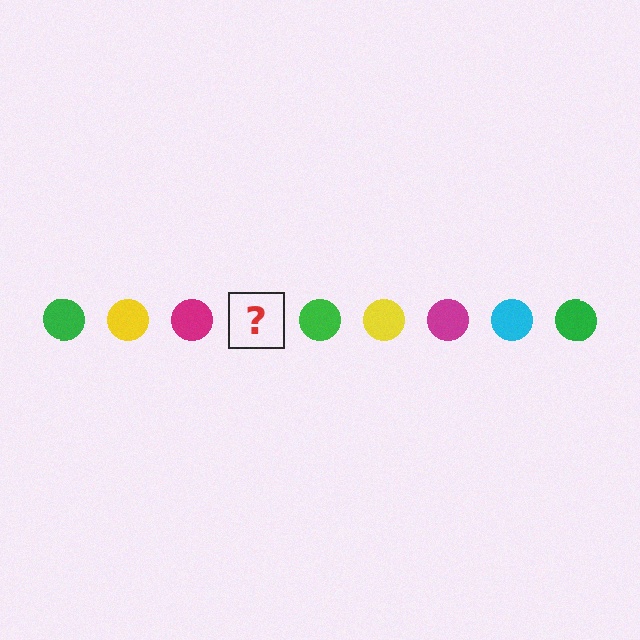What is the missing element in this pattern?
The missing element is a cyan circle.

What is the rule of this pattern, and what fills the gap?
The rule is that the pattern cycles through green, yellow, magenta, cyan circles. The gap should be filled with a cyan circle.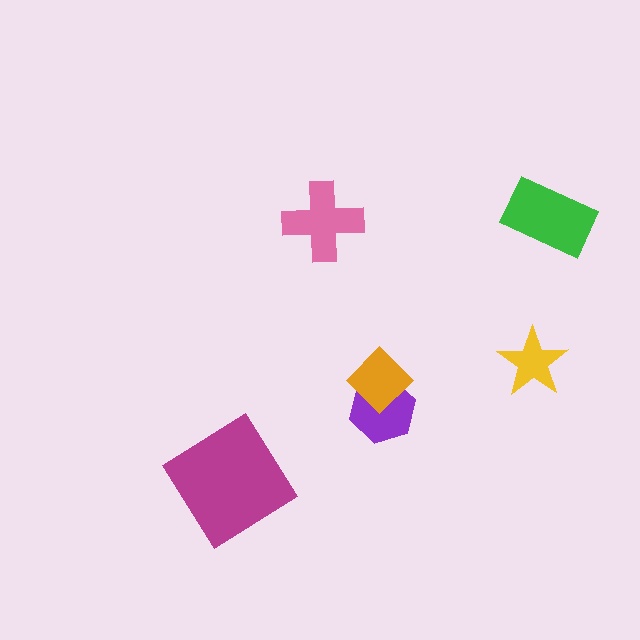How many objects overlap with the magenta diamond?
0 objects overlap with the magenta diamond.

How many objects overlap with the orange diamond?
1 object overlaps with the orange diamond.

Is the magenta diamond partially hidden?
No, no other shape covers it.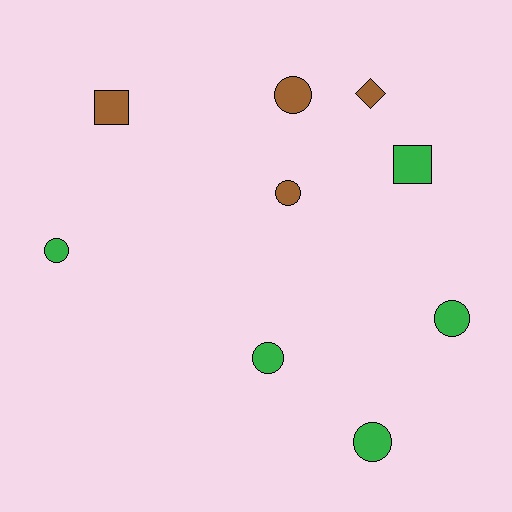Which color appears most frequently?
Green, with 5 objects.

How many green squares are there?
There is 1 green square.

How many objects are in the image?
There are 9 objects.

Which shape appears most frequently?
Circle, with 6 objects.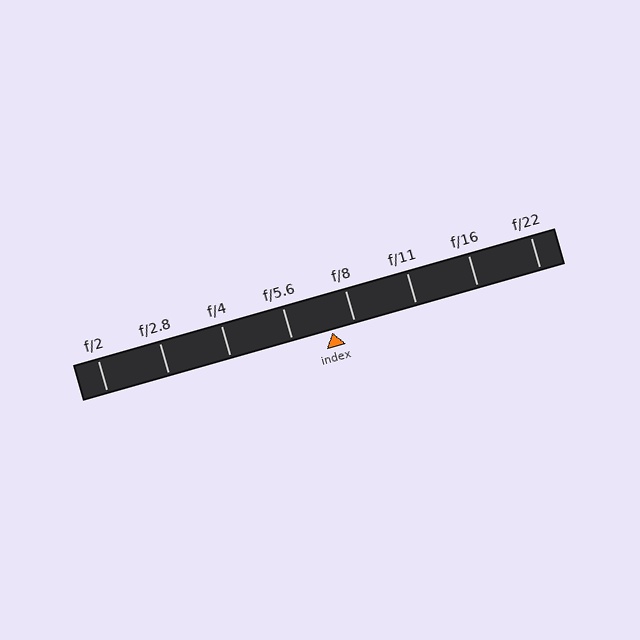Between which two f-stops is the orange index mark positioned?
The index mark is between f/5.6 and f/8.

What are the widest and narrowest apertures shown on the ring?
The widest aperture shown is f/2 and the narrowest is f/22.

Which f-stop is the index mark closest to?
The index mark is closest to f/8.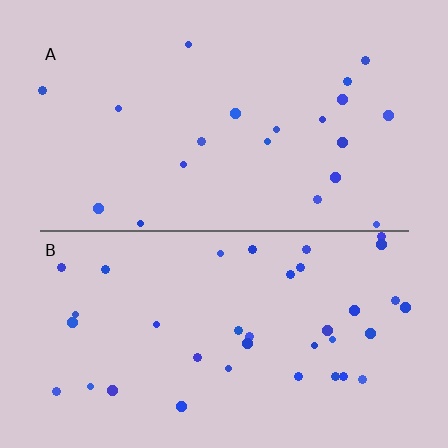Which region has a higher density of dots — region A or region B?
B (the bottom).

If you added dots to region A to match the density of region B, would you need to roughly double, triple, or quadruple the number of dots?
Approximately double.